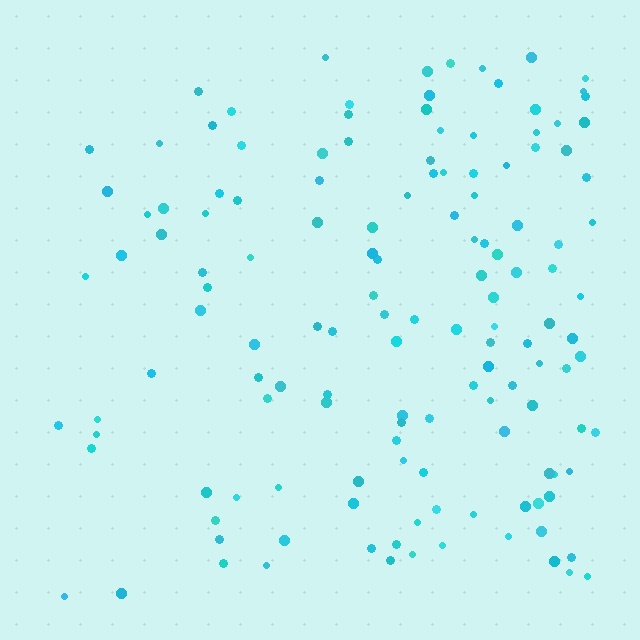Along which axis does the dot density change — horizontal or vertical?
Horizontal.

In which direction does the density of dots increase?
From left to right, with the right side densest.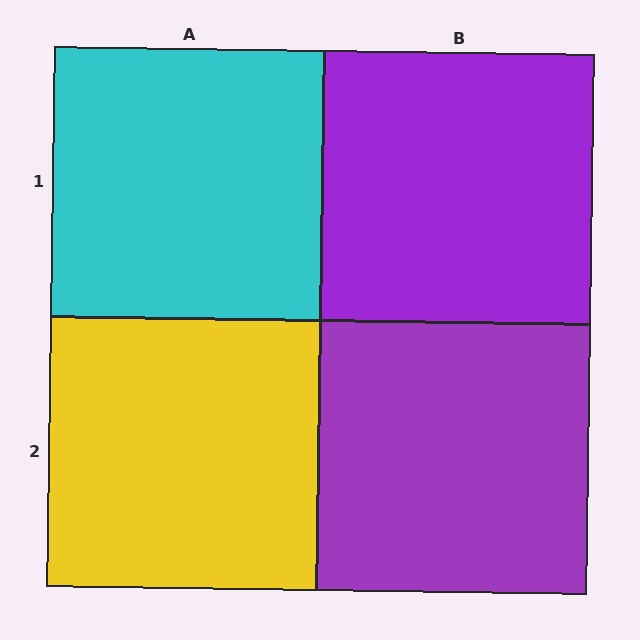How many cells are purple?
2 cells are purple.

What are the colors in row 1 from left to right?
Cyan, purple.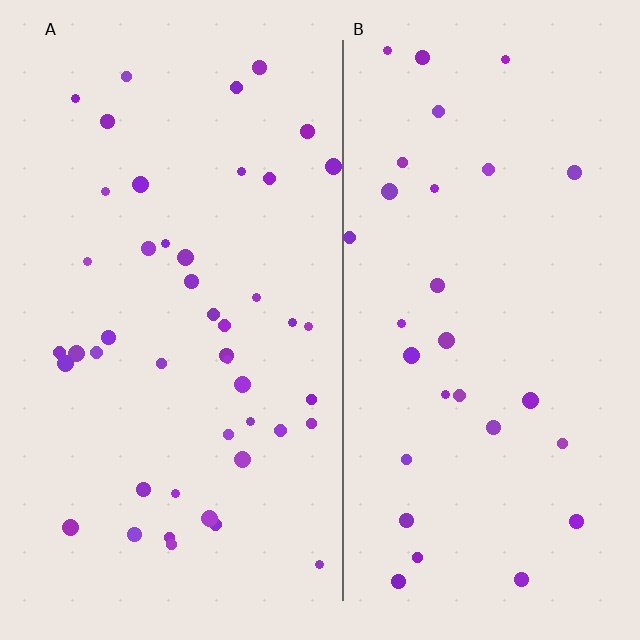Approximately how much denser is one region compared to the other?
Approximately 1.5× — region A over region B.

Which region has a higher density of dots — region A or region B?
A (the left).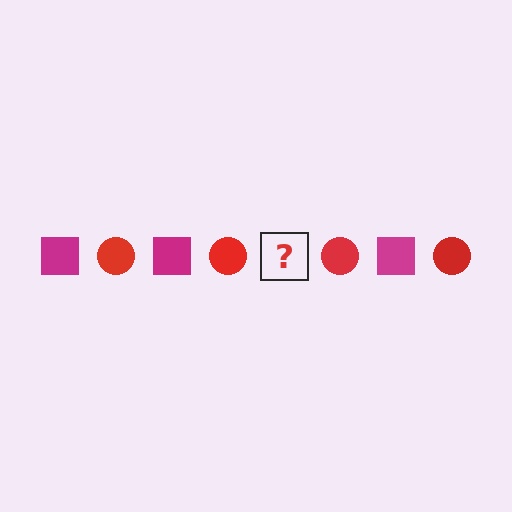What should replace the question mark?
The question mark should be replaced with a magenta square.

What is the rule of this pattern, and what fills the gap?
The rule is that the pattern alternates between magenta square and red circle. The gap should be filled with a magenta square.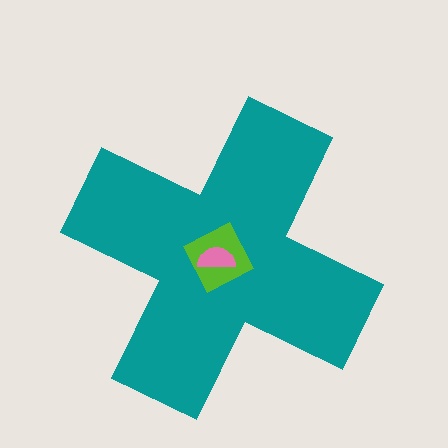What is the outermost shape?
The teal cross.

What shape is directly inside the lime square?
The pink semicircle.